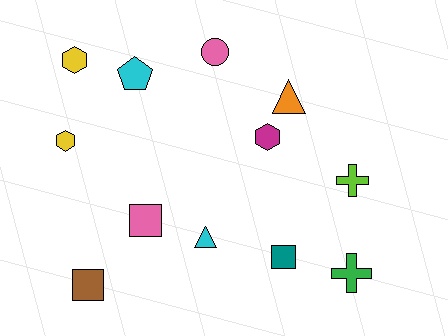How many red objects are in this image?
There are no red objects.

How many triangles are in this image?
There are 2 triangles.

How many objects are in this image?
There are 12 objects.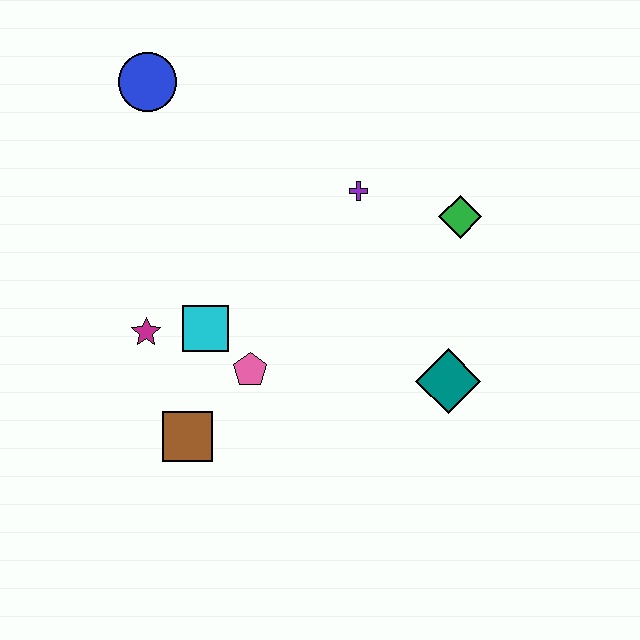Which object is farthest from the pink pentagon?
The blue circle is farthest from the pink pentagon.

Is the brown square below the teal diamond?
Yes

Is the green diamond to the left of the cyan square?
No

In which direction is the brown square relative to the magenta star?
The brown square is below the magenta star.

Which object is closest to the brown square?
The pink pentagon is closest to the brown square.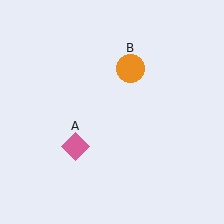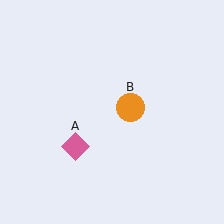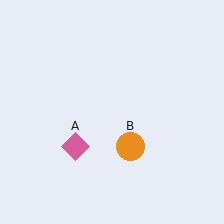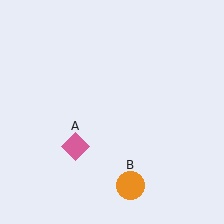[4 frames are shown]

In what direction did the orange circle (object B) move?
The orange circle (object B) moved down.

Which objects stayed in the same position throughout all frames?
Pink diamond (object A) remained stationary.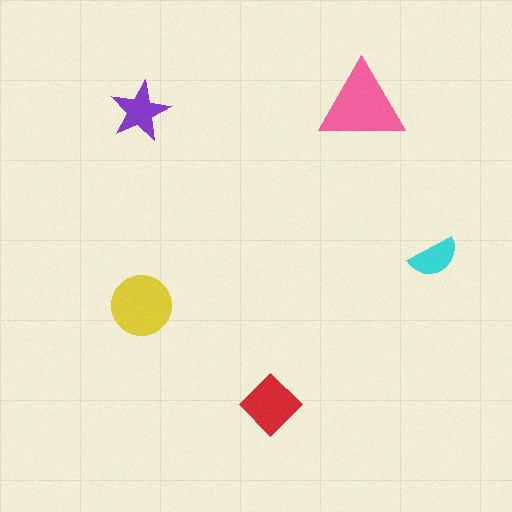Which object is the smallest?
The cyan semicircle.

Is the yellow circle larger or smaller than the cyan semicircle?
Larger.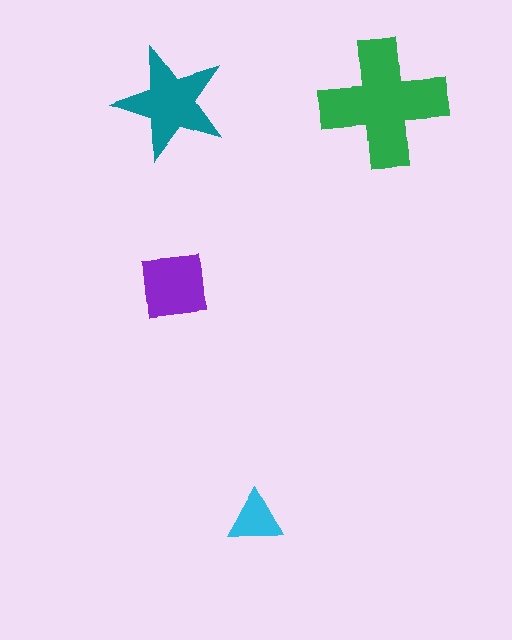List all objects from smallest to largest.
The cyan triangle, the purple square, the teal star, the green cross.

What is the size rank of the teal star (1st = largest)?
2nd.